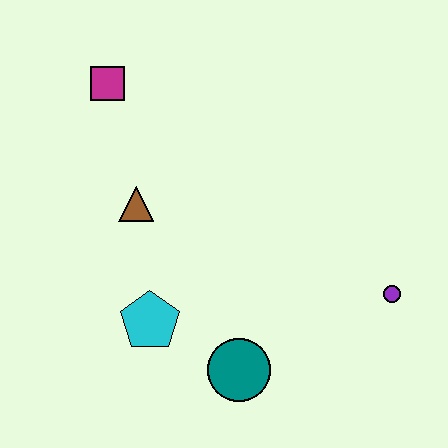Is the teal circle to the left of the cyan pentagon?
No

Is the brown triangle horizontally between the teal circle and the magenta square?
Yes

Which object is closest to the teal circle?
The cyan pentagon is closest to the teal circle.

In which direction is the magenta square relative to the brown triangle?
The magenta square is above the brown triangle.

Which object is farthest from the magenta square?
The purple circle is farthest from the magenta square.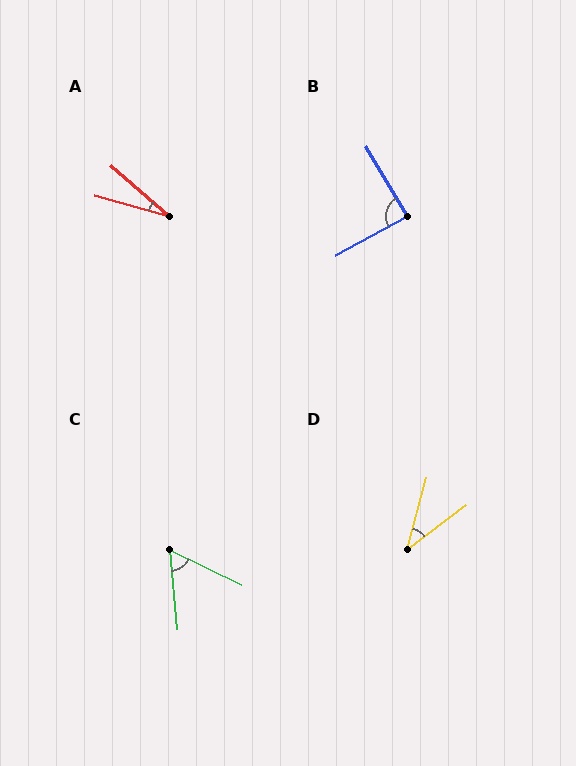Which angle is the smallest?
A, at approximately 25 degrees.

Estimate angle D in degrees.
Approximately 38 degrees.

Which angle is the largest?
B, at approximately 88 degrees.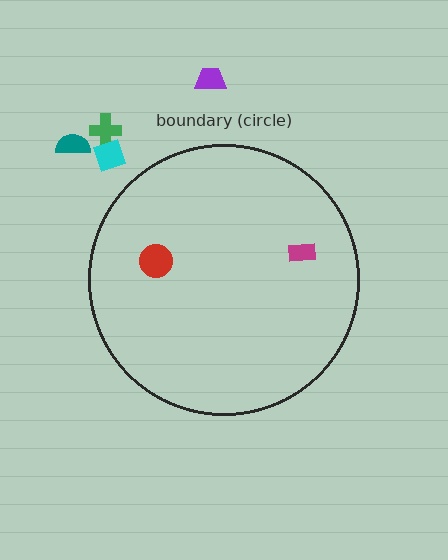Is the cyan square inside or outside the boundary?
Outside.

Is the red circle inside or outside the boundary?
Inside.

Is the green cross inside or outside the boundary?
Outside.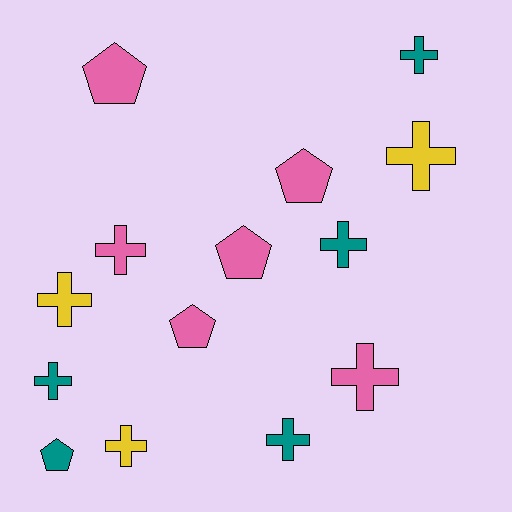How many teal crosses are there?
There are 4 teal crosses.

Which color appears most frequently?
Pink, with 6 objects.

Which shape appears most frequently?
Cross, with 9 objects.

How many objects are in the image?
There are 14 objects.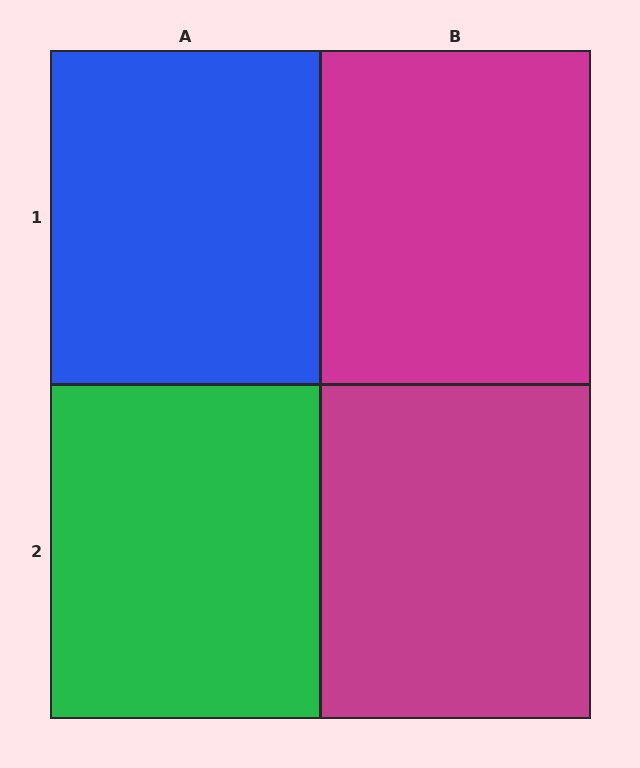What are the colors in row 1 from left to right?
Blue, magenta.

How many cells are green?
1 cell is green.